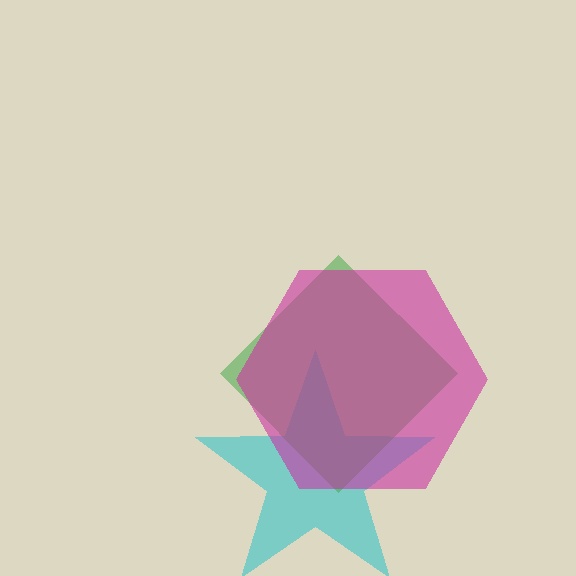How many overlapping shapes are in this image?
There are 3 overlapping shapes in the image.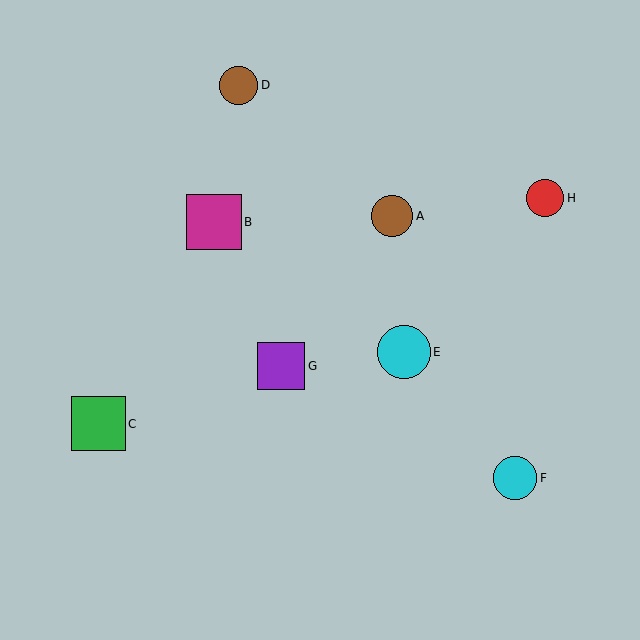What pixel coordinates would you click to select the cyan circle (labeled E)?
Click at (404, 352) to select the cyan circle E.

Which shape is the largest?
The magenta square (labeled B) is the largest.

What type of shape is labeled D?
Shape D is a brown circle.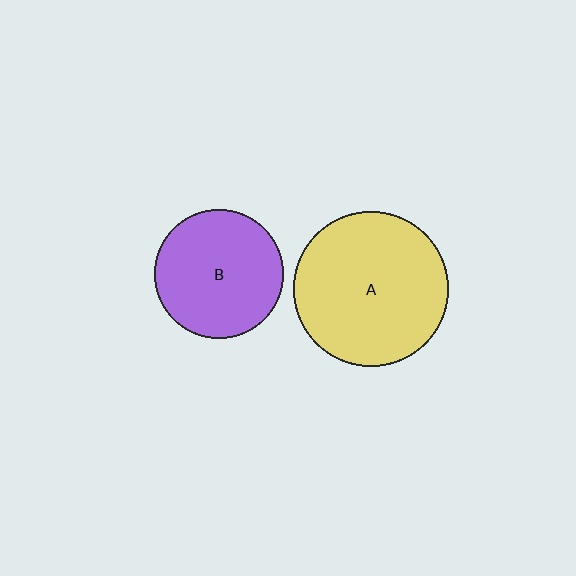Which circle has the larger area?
Circle A (yellow).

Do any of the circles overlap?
No, none of the circles overlap.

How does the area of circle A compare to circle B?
Approximately 1.4 times.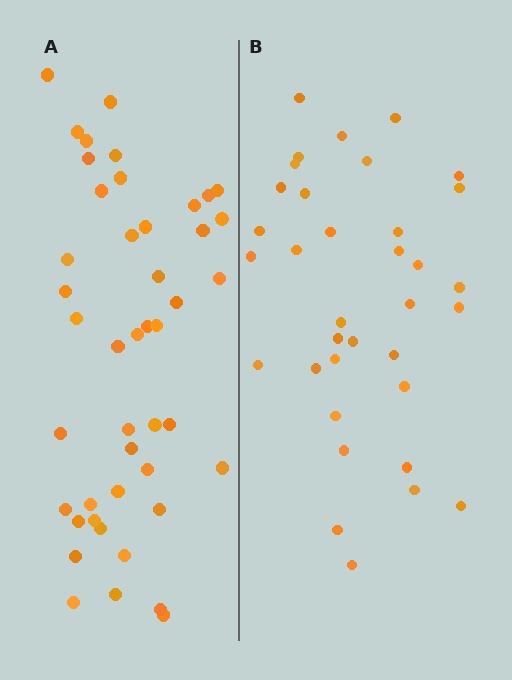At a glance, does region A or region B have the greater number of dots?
Region A (the left region) has more dots.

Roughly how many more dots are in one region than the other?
Region A has roughly 10 or so more dots than region B.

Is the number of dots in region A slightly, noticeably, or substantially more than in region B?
Region A has noticeably more, but not dramatically so. The ratio is roughly 1.3 to 1.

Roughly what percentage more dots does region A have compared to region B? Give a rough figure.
About 30% more.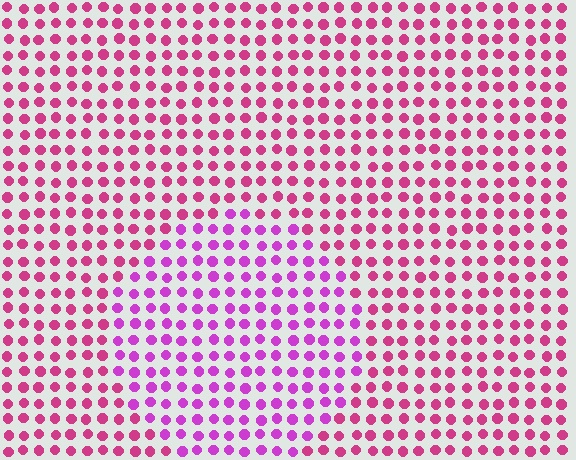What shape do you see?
I see a circle.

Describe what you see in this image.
The image is filled with small magenta elements in a uniform arrangement. A circle-shaped region is visible where the elements are tinted to a slightly different hue, forming a subtle color boundary.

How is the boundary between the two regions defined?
The boundary is defined purely by a slight shift in hue (about 30 degrees). Spacing, size, and orientation are identical on both sides.